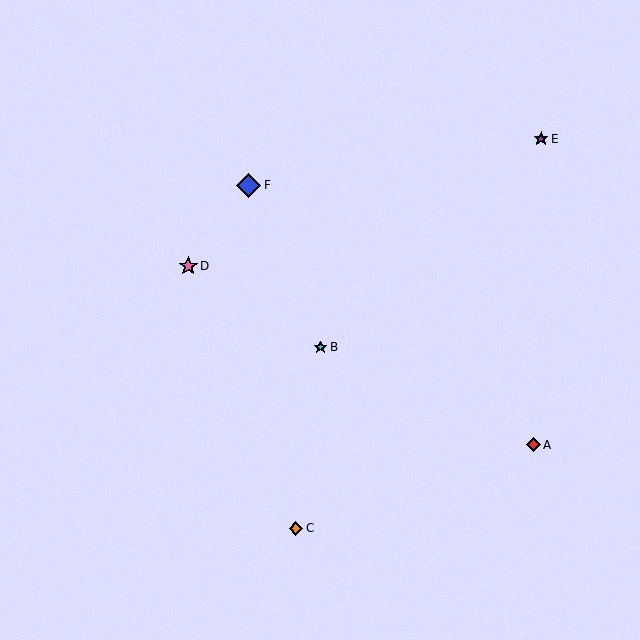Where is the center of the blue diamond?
The center of the blue diamond is at (249, 185).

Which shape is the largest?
The blue diamond (labeled F) is the largest.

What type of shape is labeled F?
Shape F is a blue diamond.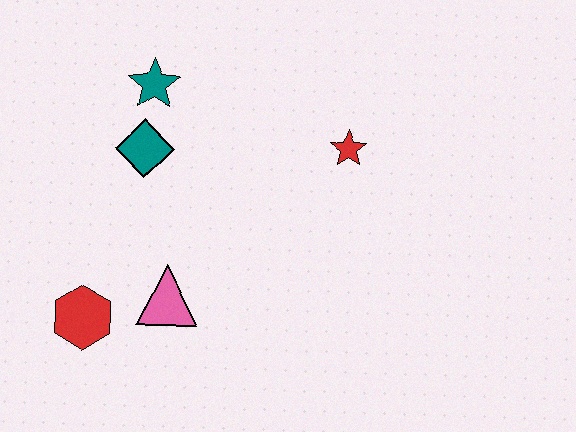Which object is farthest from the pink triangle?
The red star is farthest from the pink triangle.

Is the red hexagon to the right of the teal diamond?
No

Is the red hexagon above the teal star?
No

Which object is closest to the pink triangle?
The red hexagon is closest to the pink triangle.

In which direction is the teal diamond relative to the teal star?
The teal diamond is below the teal star.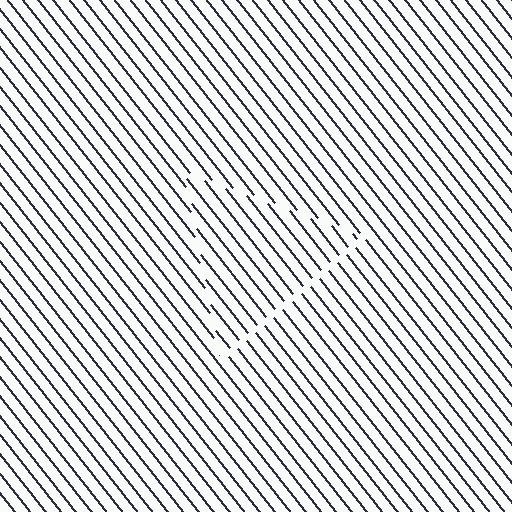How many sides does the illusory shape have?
3 sides — the line-ends trace a triangle.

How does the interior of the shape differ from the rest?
The interior of the shape contains the same grating, shifted by half a period — the contour is defined by the phase discontinuity where line-ends from the inner and outer gratings abut.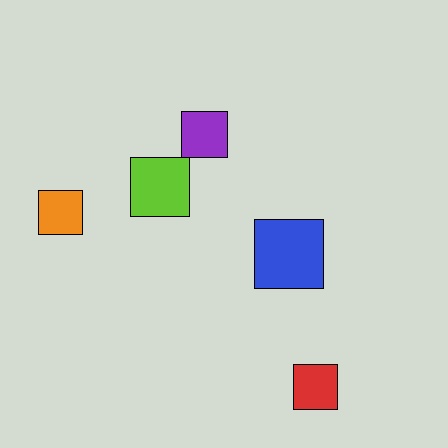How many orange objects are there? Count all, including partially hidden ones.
There is 1 orange object.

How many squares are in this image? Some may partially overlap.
There are 5 squares.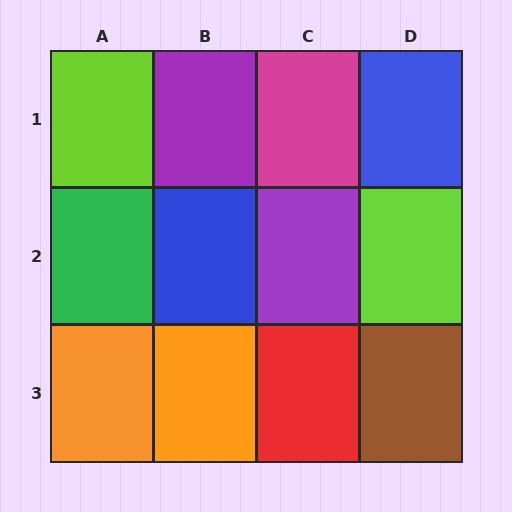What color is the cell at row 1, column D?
Blue.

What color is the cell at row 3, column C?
Red.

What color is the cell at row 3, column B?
Orange.